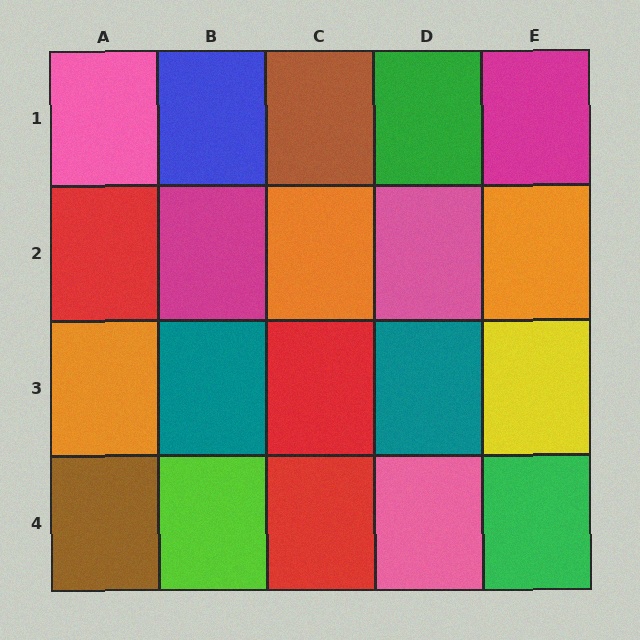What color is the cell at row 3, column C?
Red.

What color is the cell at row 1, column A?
Pink.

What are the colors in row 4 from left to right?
Brown, lime, red, pink, green.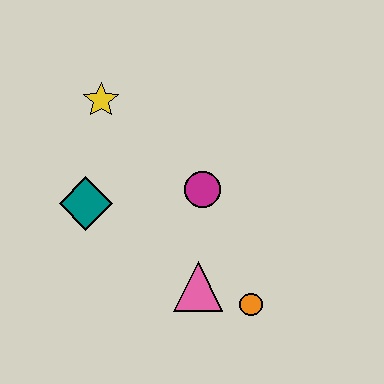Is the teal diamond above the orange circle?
Yes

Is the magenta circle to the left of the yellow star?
No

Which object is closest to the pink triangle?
The orange circle is closest to the pink triangle.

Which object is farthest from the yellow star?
The orange circle is farthest from the yellow star.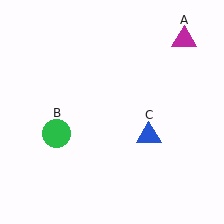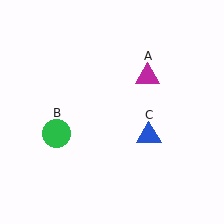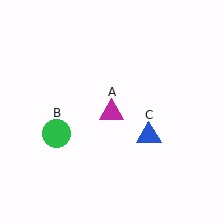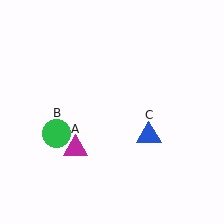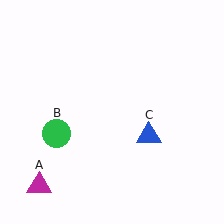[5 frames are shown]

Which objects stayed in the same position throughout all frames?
Green circle (object B) and blue triangle (object C) remained stationary.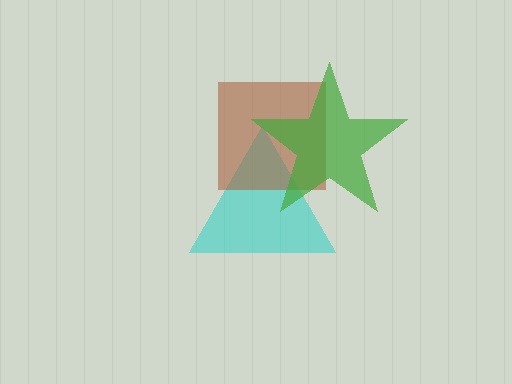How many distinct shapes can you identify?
There are 3 distinct shapes: a cyan triangle, a brown square, a green star.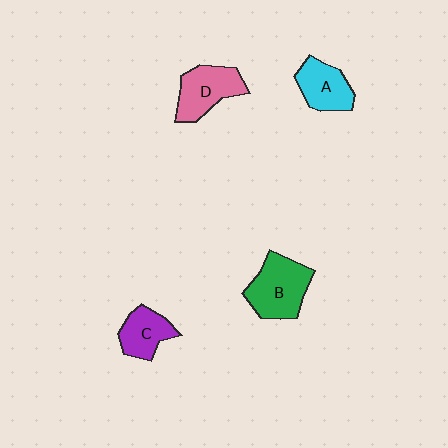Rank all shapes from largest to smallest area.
From largest to smallest: B (green), D (pink), A (cyan), C (purple).